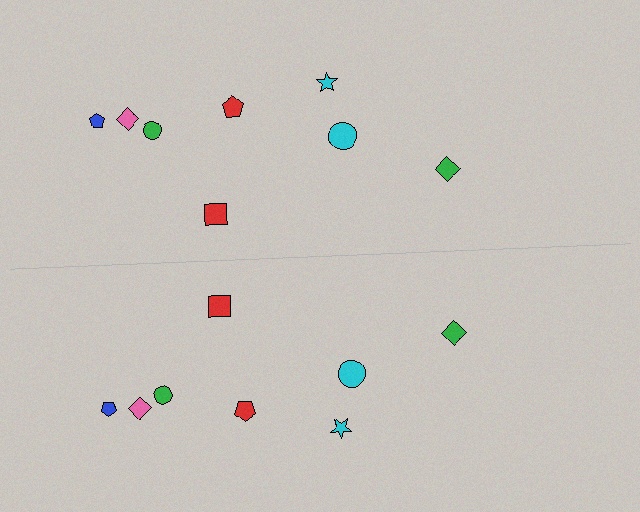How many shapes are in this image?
There are 16 shapes in this image.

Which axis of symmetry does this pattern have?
The pattern has a horizontal axis of symmetry running through the center of the image.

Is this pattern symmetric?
Yes, this pattern has bilateral (reflection) symmetry.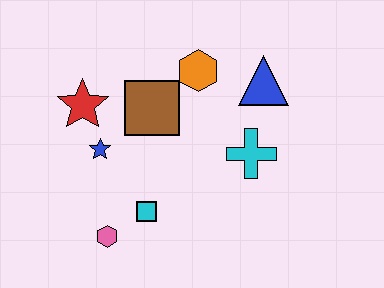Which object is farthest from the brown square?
The pink hexagon is farthest from the brown square.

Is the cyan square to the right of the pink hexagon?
Yes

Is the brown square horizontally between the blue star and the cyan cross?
Yes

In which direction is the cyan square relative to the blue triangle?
The cyan square is below the blue triangle.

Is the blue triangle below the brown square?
No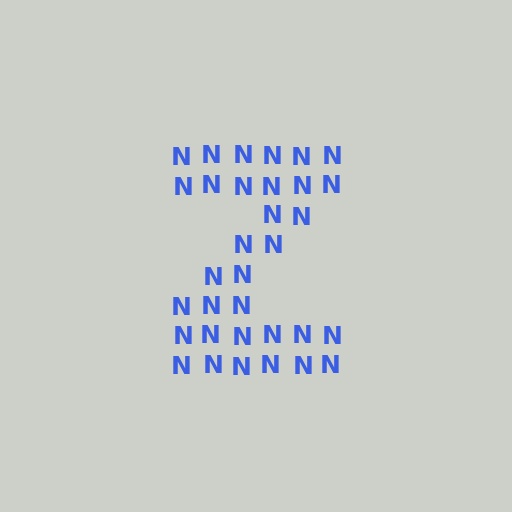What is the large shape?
The large shape is the letter Z.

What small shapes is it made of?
It is made of small letter N's.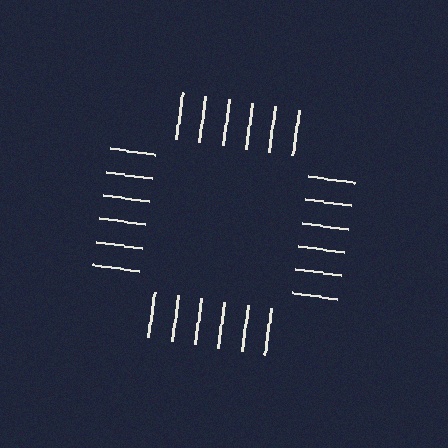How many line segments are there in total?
24 — 6 along each of the 4 edges.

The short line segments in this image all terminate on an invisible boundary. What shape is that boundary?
An illusory square — the line segments terminate on its edges but no continuous stroke is drawn.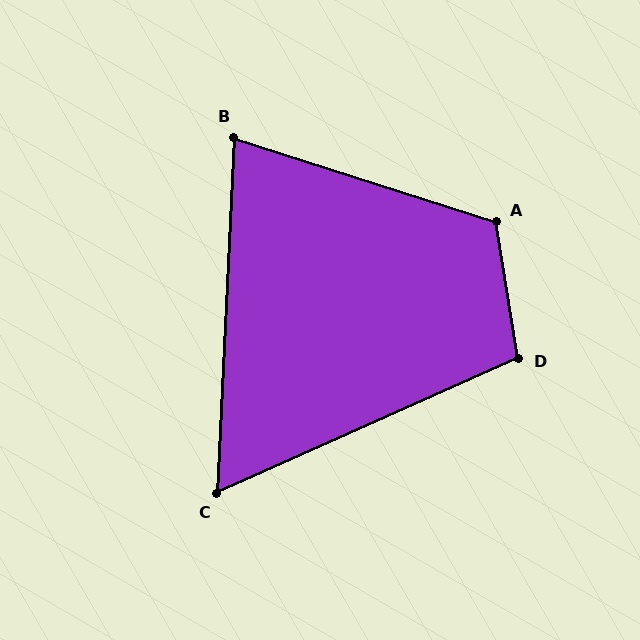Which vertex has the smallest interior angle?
C, at approximately 63 degrees.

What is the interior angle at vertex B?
Approximately 75 degrees (acute).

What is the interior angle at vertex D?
Approximately 105 degrees (obtuse).